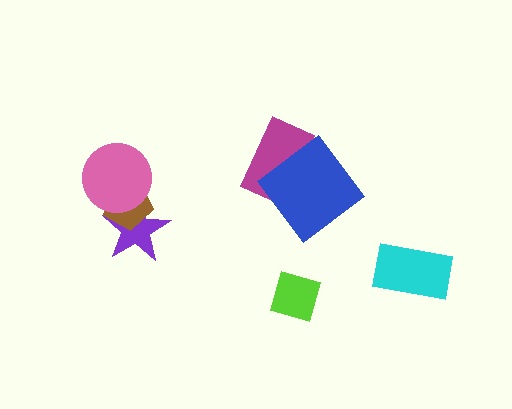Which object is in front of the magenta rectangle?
The blue diamond is in front of the magenta rectangle.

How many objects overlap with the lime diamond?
0 objects overlap with the lime diamond.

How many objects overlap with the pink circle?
2 objects overlap with the pink circle.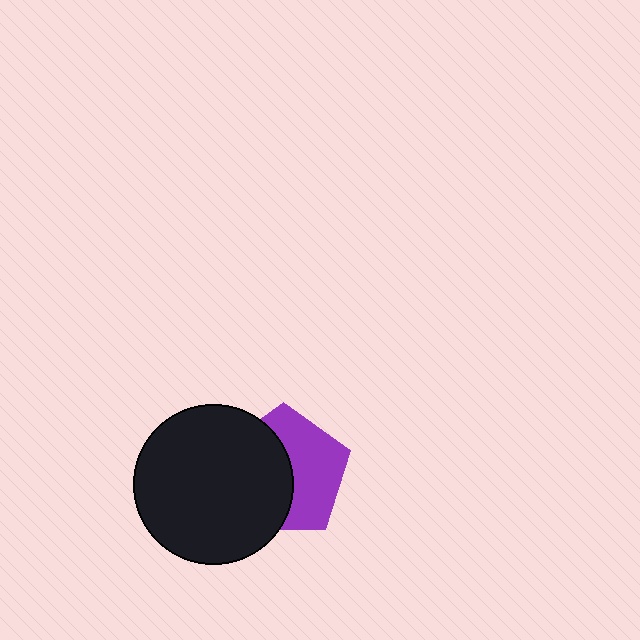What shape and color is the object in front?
The object in front is a black circle.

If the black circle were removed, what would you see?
You would see the complete purple pentagon.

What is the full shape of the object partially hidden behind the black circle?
The partially hidden object is a purple pentagon.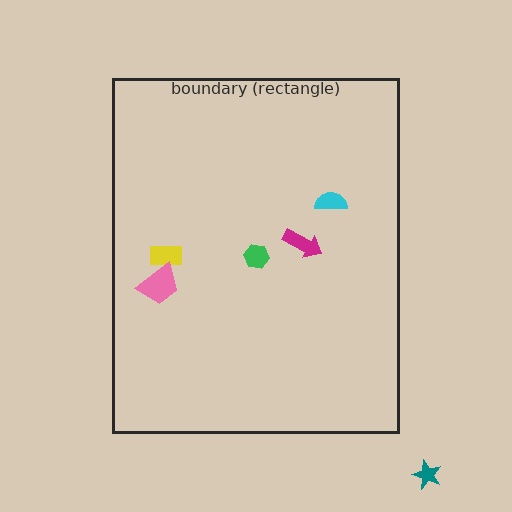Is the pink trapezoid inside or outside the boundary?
Inside.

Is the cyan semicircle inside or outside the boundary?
Inside.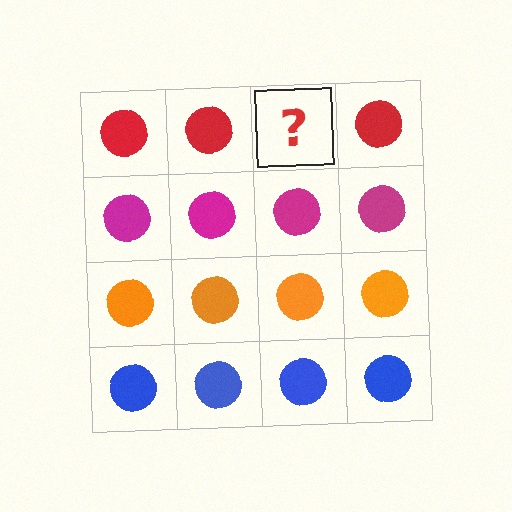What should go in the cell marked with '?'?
The missing cell should contain a red circle.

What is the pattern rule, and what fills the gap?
The rule is that each row has a consistent color. The gap should be filled with a red circle.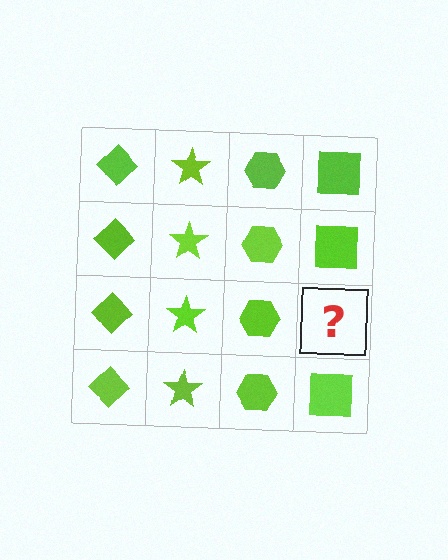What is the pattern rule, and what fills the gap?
The rule is that each column has a consistent shape. The gap should be filled with a lime square.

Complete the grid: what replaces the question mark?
The question mark should be replaced with a lime square.